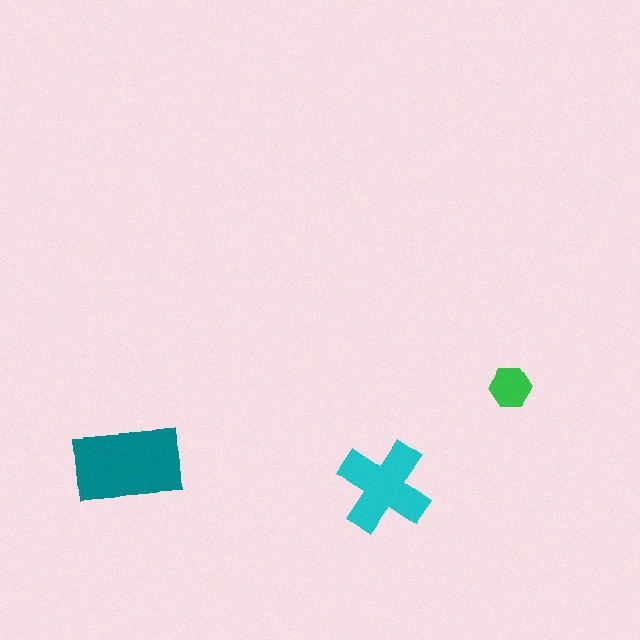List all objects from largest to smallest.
The teal rectangle, the cyan cross, the green hexagon.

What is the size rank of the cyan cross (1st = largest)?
2nd.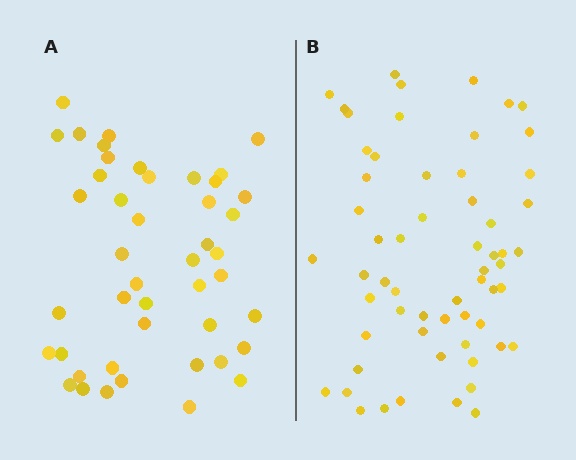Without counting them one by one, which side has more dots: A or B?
Region B (the right region) has more dots.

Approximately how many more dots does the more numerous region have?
Region B has approximately 15 more dots than region A.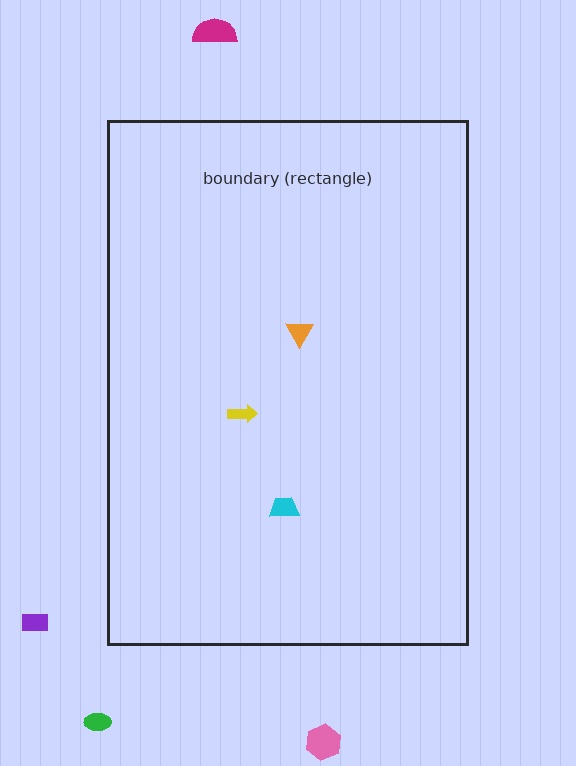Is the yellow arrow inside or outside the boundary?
Inside.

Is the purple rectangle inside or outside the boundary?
Outside.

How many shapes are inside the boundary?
3 inside, 4 outside.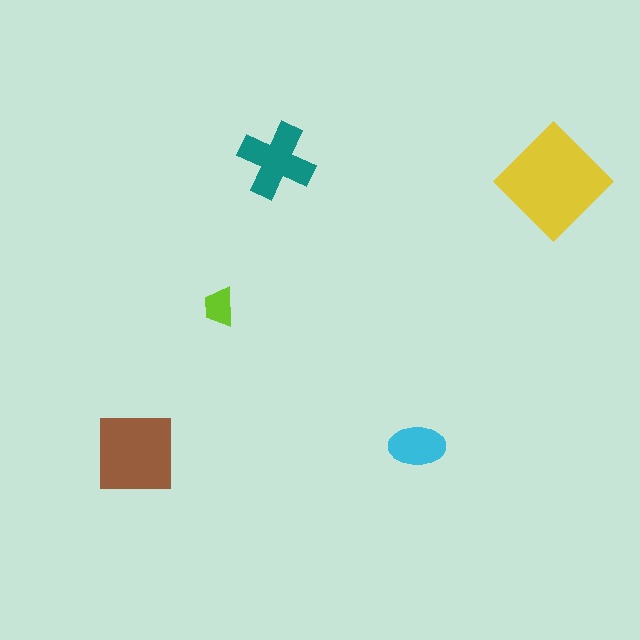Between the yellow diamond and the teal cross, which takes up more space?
The yellow diamond.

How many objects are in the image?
There are 5 objects in the image.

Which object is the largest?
The yellow diamond.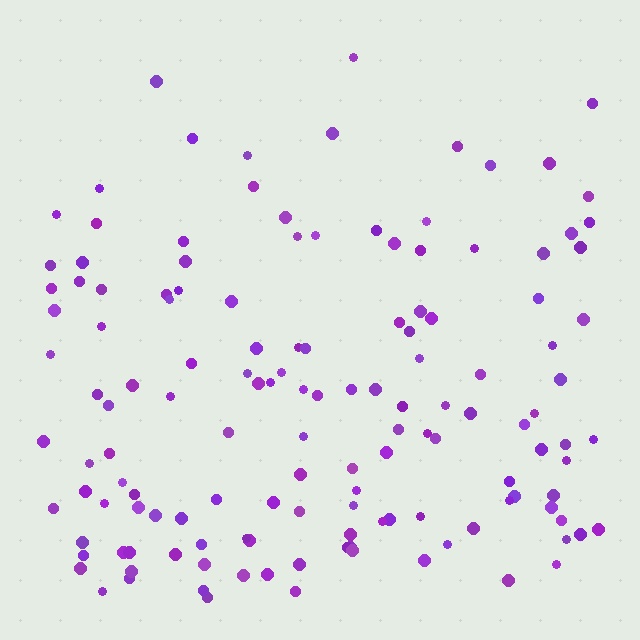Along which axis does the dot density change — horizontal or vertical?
Vertical.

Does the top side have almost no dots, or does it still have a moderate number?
Still a moderate number, just noticeably fewer than the bottom.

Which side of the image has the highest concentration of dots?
The bottom.